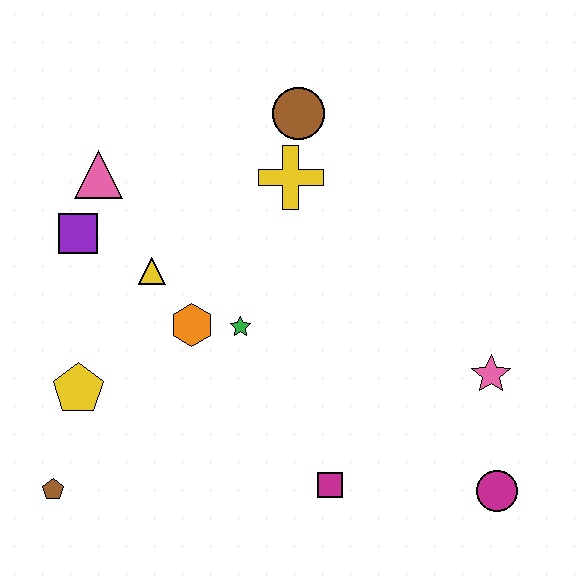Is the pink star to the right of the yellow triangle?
Yes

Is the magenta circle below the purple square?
Yes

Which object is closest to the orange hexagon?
The green star is closest to the orange hexagon.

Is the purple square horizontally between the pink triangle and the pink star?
No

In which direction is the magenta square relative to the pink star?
The magenta square is to the left of the pink star.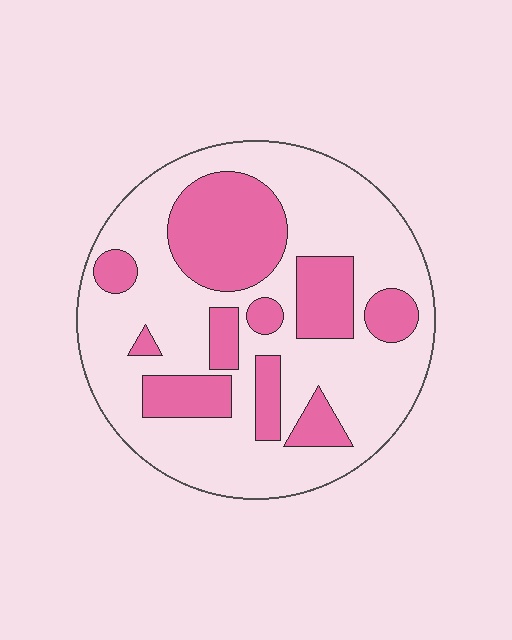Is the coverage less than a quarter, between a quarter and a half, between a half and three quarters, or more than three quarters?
Between a quarter and a half.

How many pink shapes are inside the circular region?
10.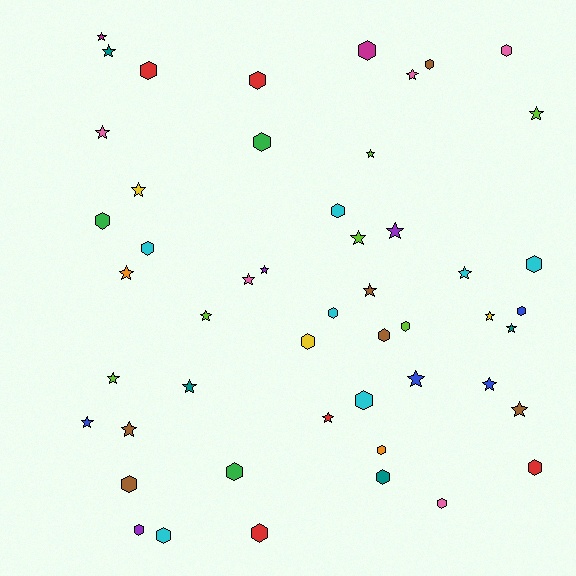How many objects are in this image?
There are 50 objects.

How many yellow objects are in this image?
There are 3 yellow objects.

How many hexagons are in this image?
There are 25 hexagons.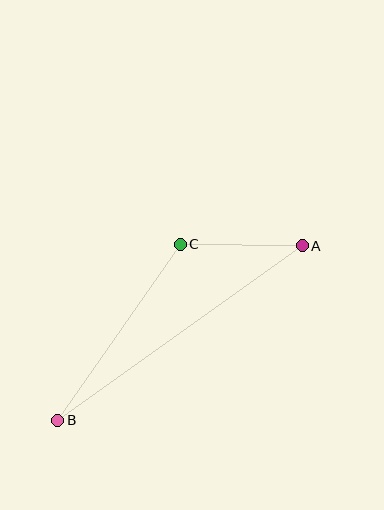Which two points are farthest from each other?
Points A and B are farthest from each other.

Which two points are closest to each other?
Points A and C are closest to each other.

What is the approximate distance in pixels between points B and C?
The distance between B and C is approximately 214 pixels.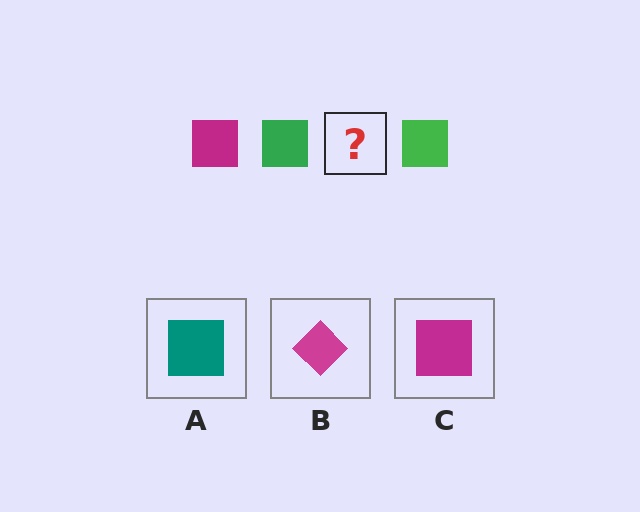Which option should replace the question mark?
Option C.